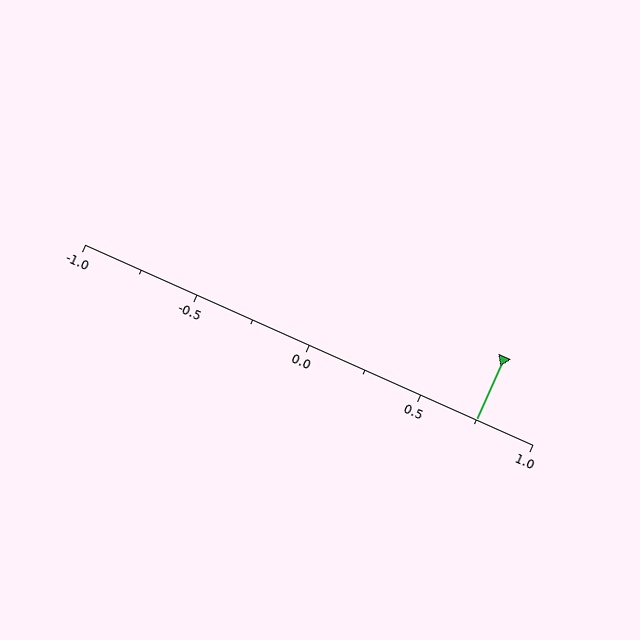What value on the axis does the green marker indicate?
The marker indicates approximately 0.75.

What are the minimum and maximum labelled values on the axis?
The axis runs from -1.0 to 1.0.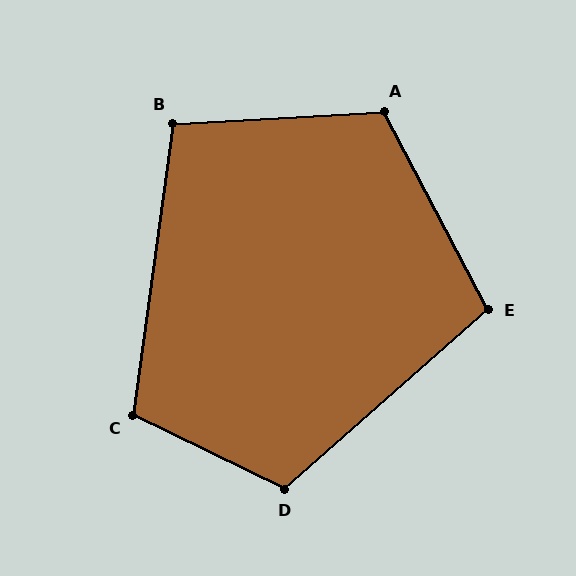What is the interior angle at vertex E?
Approximately 104 degrees (obtuse).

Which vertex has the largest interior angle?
A, at approximately 114 degrees.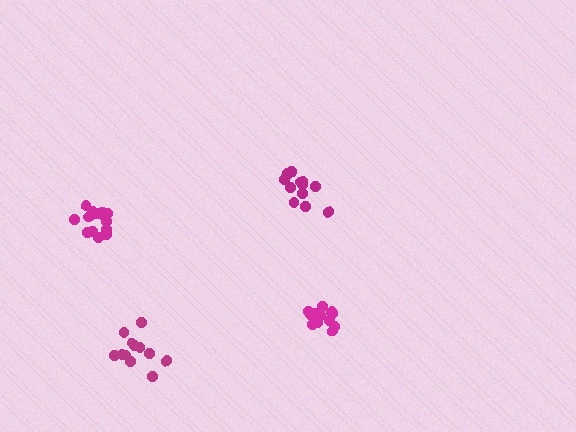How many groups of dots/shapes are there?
There are 4 groups.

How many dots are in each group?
Group 1: 12 dots, Group 2: 15 dots, Group 3: 12 dots, Group 4: 12 dots (51 total).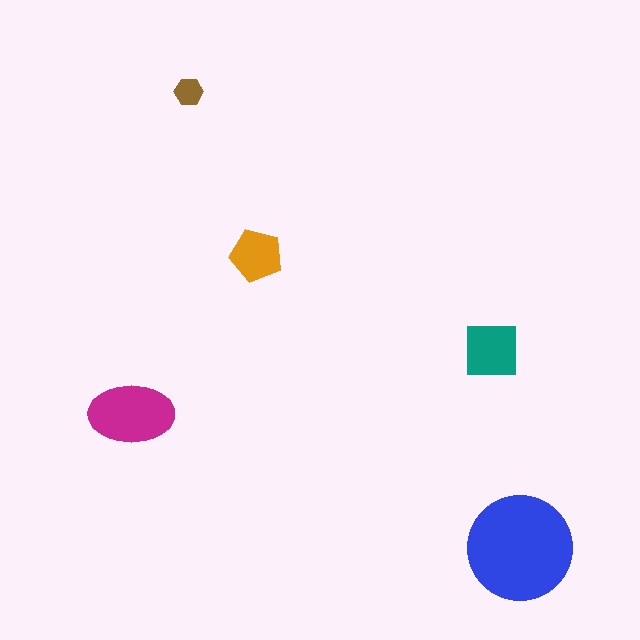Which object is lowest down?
The blue circle is bottommost.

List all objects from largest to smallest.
The blue circle, the magenta ellipse, the teal square, the orange pentagon, the brown hexagon.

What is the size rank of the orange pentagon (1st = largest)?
4th.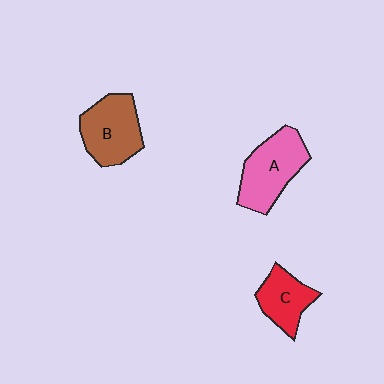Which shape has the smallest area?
Shape C (red).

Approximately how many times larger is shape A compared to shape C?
Approximately 1.5 times.